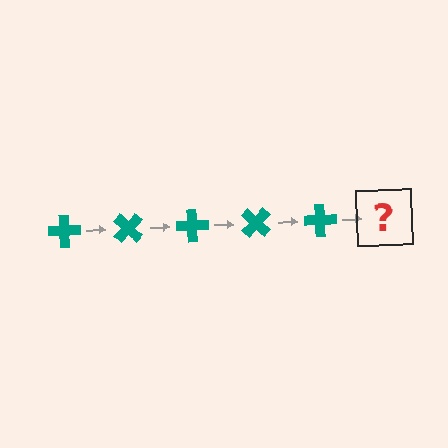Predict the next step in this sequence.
The next step is a teal cross rotated 225 degrees.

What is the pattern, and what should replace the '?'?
The pattern is that the cross rotates 45 degrees each step. The '?' should be a teal cross rotated 225 degrees.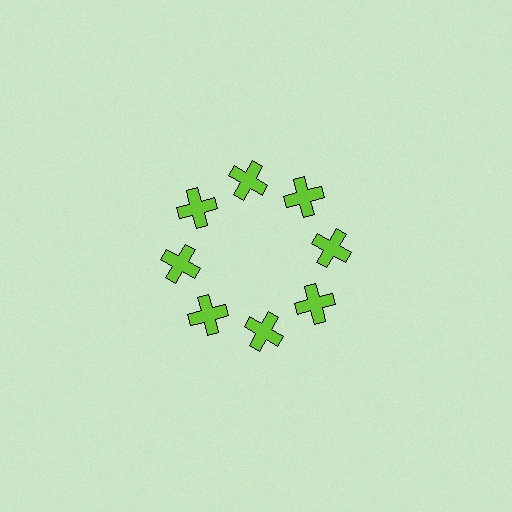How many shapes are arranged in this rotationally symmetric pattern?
There are 8 shapes, arranged in 8 groups of 1.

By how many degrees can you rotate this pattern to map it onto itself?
The pattern maps onto itself every 45 degrees of rotation.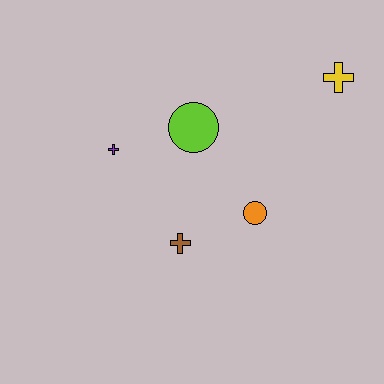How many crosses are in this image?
There are 3 crosses.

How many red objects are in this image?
There are no red objects.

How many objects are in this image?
There are 5 objects.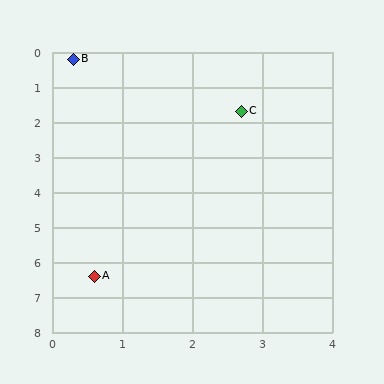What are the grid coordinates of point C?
Point C is at approximately (2.7, 1.7).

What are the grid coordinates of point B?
Point B is at approximately (0.3, 0.2).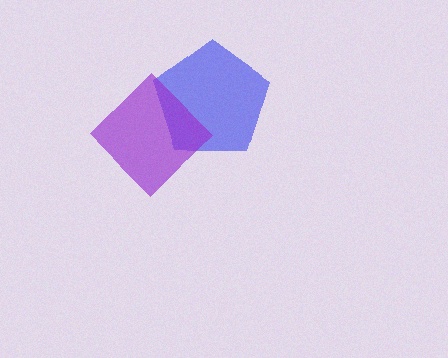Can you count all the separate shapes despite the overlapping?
Yes, there are 2 separate shapes.